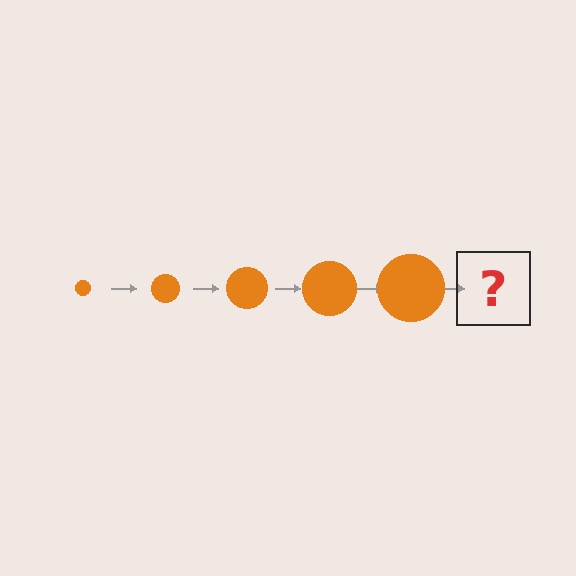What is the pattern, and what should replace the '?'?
The pattern is that the circle gets progressively larger each step. The '?' should be an orange circle, larger than the previous one.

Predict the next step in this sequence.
The next step is an orange circle, larger than the previous one.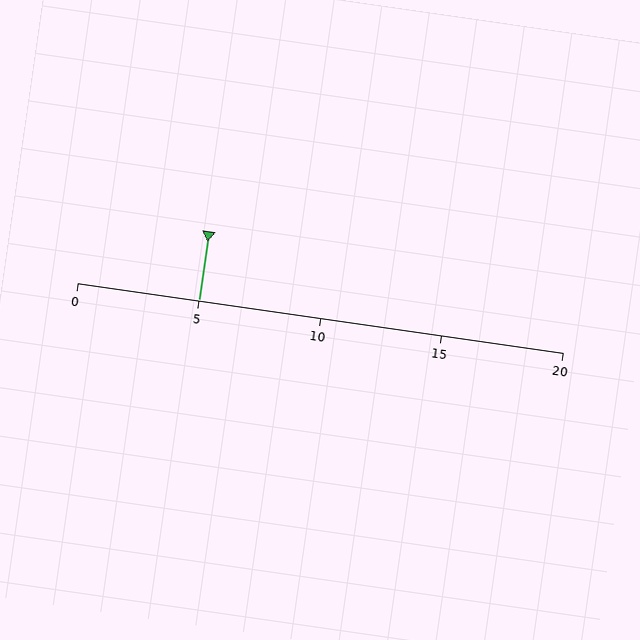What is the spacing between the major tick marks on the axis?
The major ticks are spaced 5 apart.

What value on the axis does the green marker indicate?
The marker indicates approximately 5.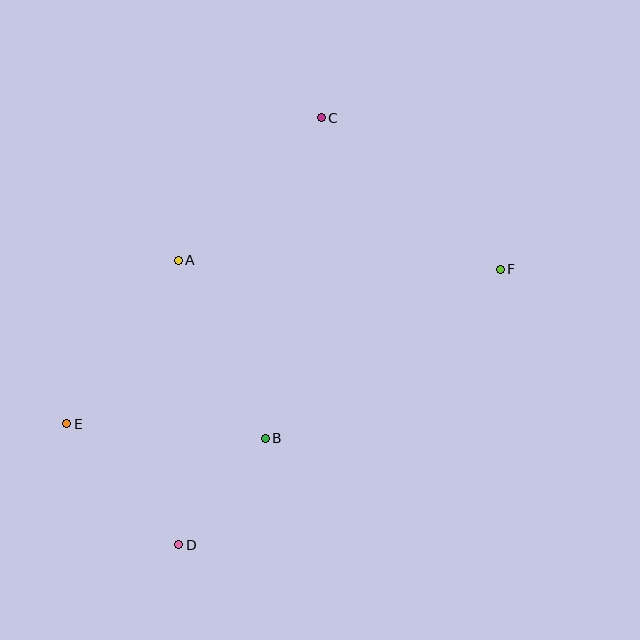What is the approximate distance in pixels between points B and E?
The distance between B and E is approximately 199 pixels.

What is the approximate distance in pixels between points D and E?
The distance between D and E is approximately 165 pixels.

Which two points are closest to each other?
Points B and D are closest to each other.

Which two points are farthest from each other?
Points E and F are farthest from each other.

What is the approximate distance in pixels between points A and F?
The distance between A and F is approximately 322 pixels.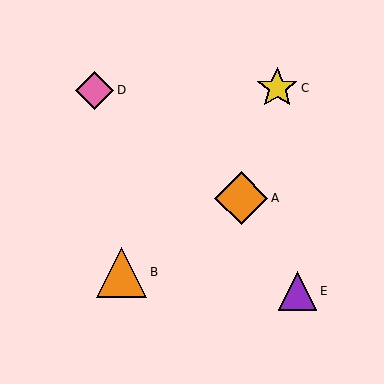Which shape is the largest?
The orange diamond (labeled A) is the largest.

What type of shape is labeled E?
Shape E is a purple triangle.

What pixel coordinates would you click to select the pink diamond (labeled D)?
Click at (95, 90) to select the pink diamond D.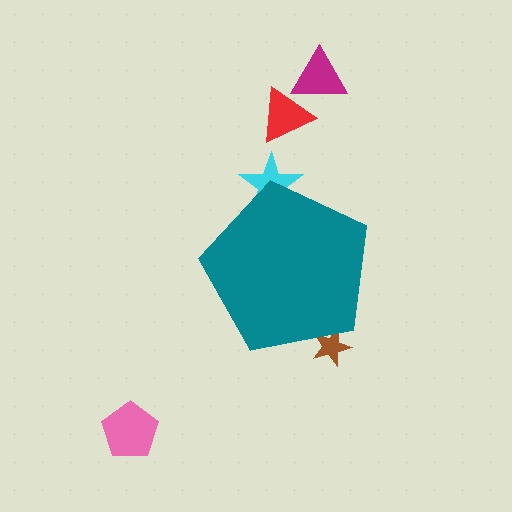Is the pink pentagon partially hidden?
No, the pink pentagon is fully visible.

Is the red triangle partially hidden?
No, the red triangle is fully visible.